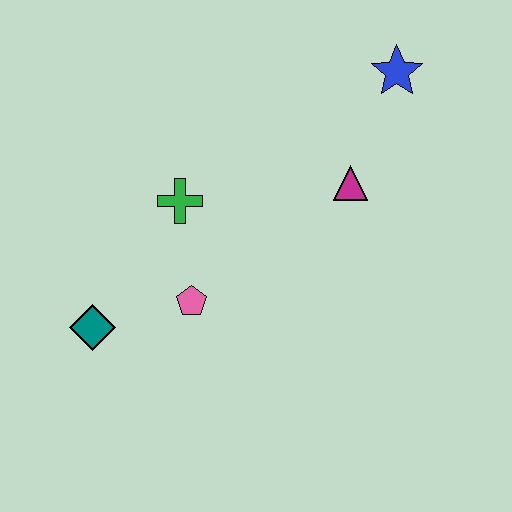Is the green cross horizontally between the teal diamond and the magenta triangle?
Yes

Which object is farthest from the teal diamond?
The blue star is farthest from the teal diamond.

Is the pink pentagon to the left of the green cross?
No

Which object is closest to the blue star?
The magenta triangle is closest to the blue star.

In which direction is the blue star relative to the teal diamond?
The blue star is to the right of the teal diamond.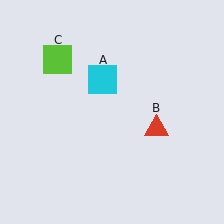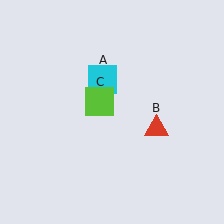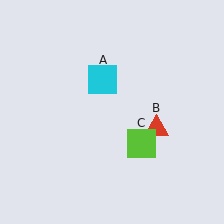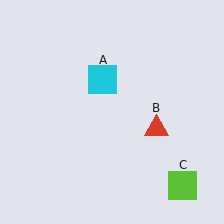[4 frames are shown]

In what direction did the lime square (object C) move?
The lime square (object C) moved down and to the right.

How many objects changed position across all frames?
1 object changed position: lime square (object C).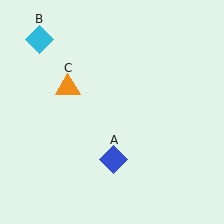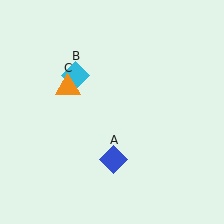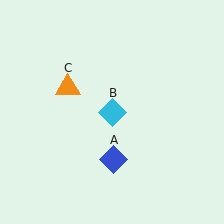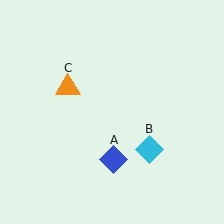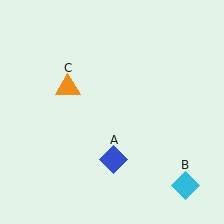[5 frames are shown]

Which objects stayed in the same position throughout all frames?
Blue diamond (object A) and orange triangle (object C) remained stationary.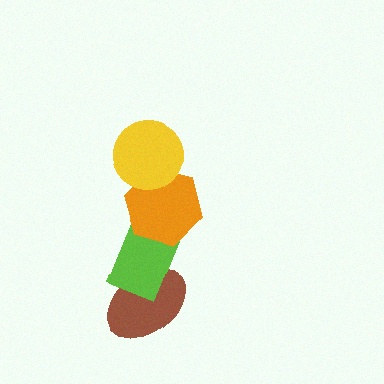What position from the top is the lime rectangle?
The lime rectangle is 3rd from the top.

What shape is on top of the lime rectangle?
The orange hexagon is on top of the lime rectangle.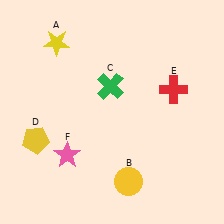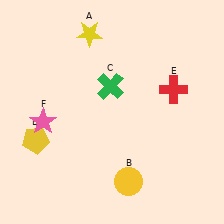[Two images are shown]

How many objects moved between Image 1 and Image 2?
2 objects moved between the two images.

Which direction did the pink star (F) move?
The pink star (F) moved up.